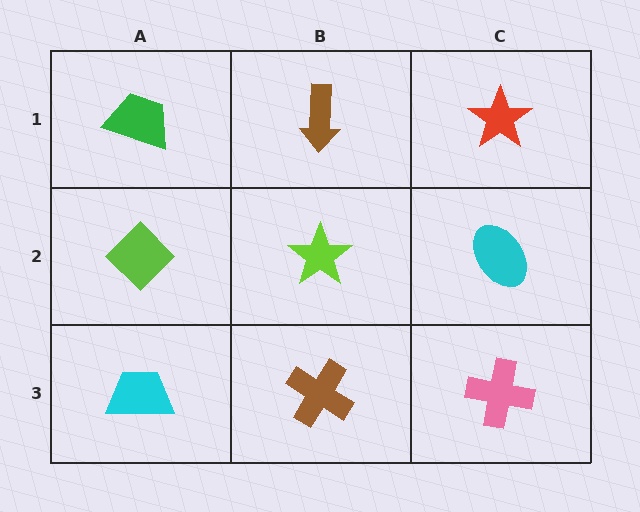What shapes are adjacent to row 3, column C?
A cyan ellipse (row 2, column C), a brown cross (row 3, column B).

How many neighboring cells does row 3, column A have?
2.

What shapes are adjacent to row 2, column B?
A brown arrow (row 1, column B), a brown cross (row 3, column B), a lime diamond (row 2, column A), a cyan ellipse (row 2, column C).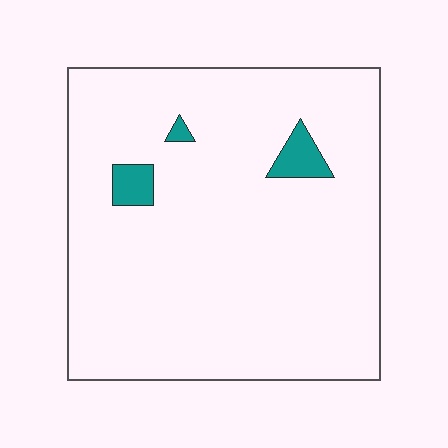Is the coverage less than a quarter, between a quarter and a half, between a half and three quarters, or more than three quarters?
Less than a quarter.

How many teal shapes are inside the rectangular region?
3.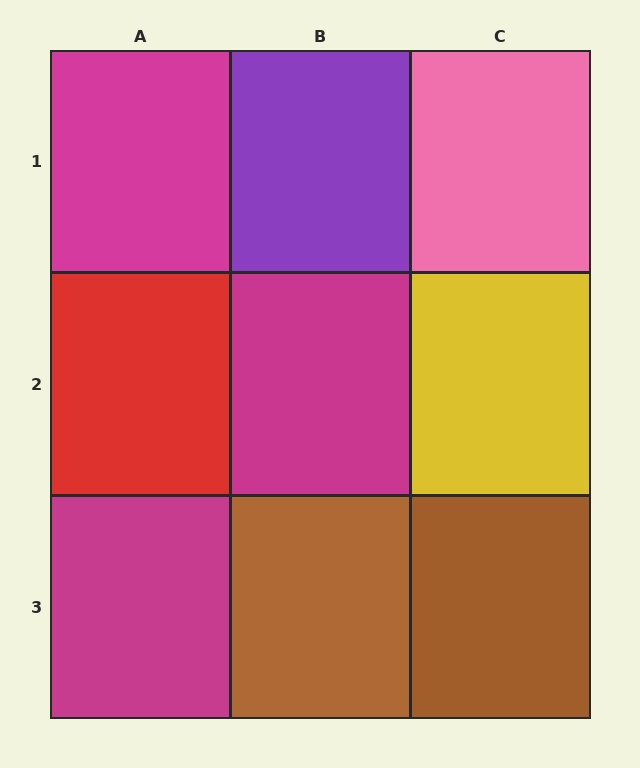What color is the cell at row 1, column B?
Purple.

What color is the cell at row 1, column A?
Magenta.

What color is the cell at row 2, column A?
Red.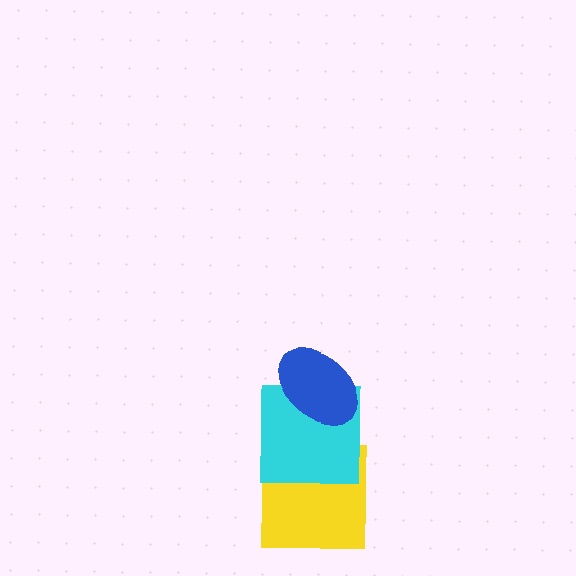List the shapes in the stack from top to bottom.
From top to bottom: the blue ellipse, the cyan square, the yellow square.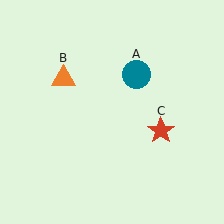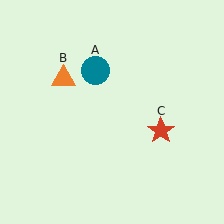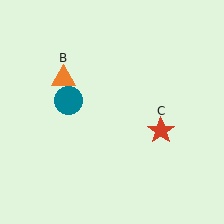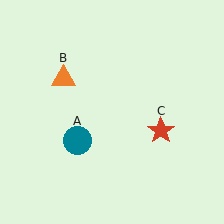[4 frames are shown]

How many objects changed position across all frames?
1 object changed position: teal circle (object A).